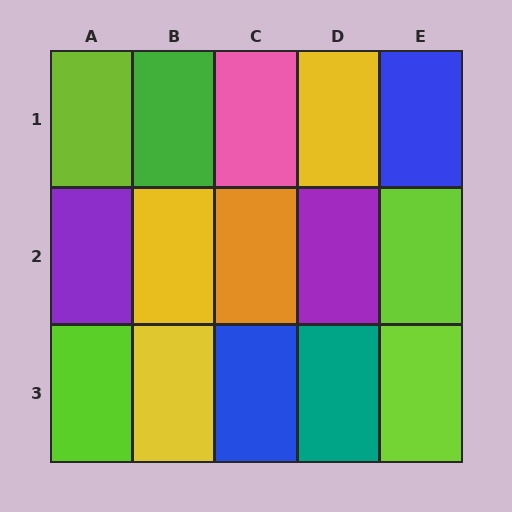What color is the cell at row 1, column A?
Lime.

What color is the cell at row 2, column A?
Purple.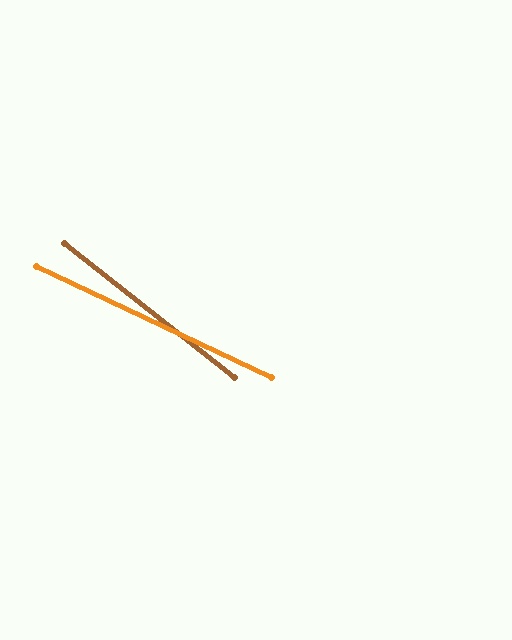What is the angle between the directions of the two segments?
Approximately 13 degrees.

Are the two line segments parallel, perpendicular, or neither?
Neither parallel nor perpendicular — they differ by about 13°.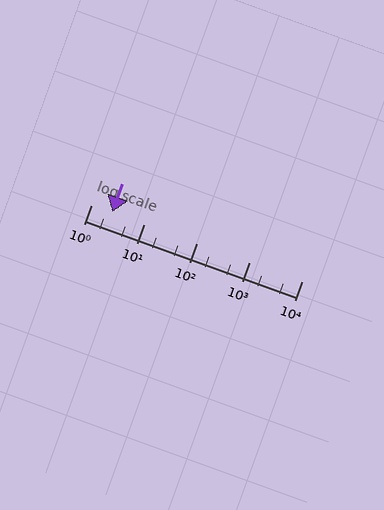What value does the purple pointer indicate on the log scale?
The pointer indicates approximately 2.5.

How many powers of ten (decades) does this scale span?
The scale spans 4 decades, from 1 to 10000.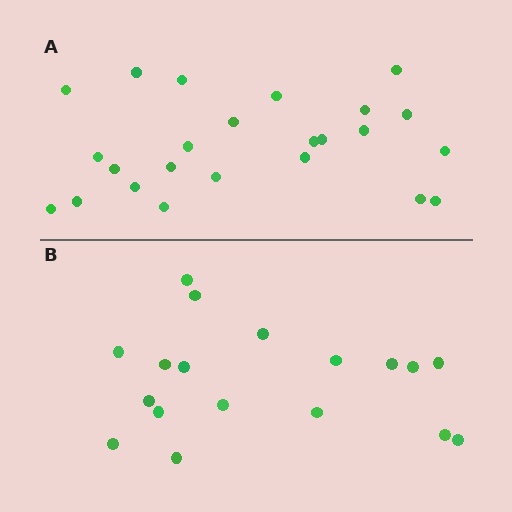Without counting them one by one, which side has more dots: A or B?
Region A (the top region) has more dots.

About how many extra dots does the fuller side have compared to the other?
Region A has about 6 more dots than region B.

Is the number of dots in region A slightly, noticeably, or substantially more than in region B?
Region A has noticeably more, but not dramatically so. The ratio is roughly 1.3 to 1.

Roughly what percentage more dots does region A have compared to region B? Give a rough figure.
About 35% more.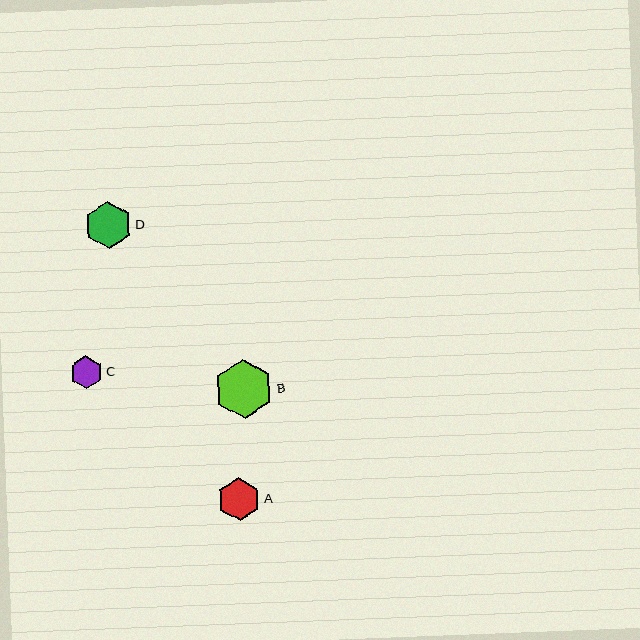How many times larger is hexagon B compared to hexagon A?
Hexagon B is approximately 1.4 times the size of hexagon A.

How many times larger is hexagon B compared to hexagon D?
Hexagon B is approximately 1.2 times the size of hexagon D.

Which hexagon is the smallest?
Hexagon C is the smallest with a size of approximately 33 pixels.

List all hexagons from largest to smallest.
From largest to smallest: B, D, A, C.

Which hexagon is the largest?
Hexagon B is the largest with a size of approximately 59 pixels.